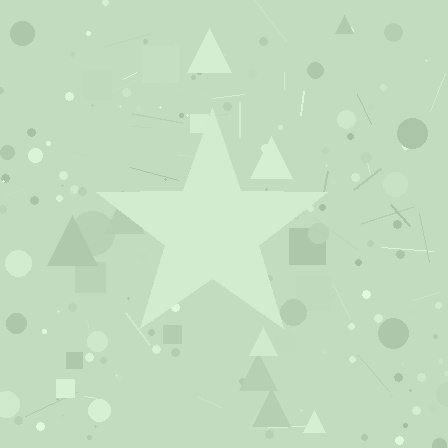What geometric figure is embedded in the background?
A star is embedded in the background.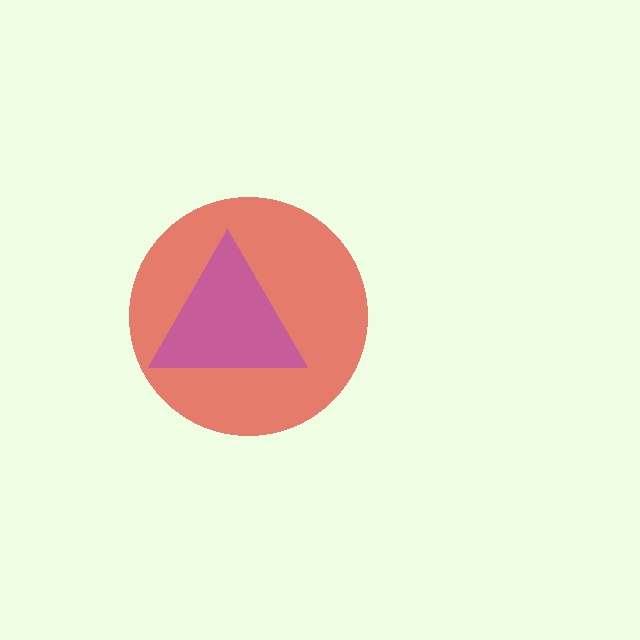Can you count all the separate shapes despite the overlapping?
Yes, there are 2 separate shapes.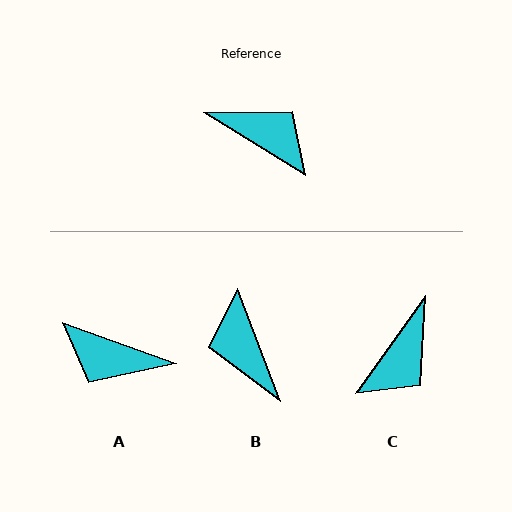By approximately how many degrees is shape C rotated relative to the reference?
Approximately 94 degrees clockwise.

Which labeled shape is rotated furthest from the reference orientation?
A, about 168 degrees away.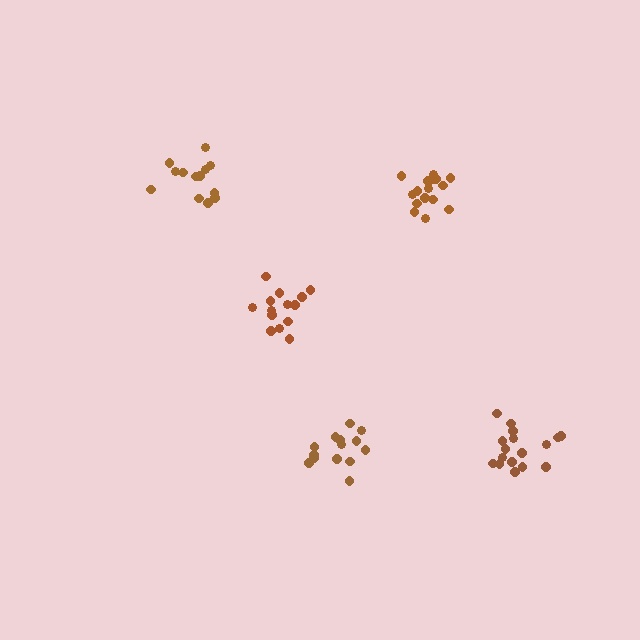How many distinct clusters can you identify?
There are 5 distinct clusters.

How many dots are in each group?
Group 1: 14 dots, Group 2: 13 dots, Group 3: 17 dots, Group 4: 14 dots, Group 5: 17 dots (75 total).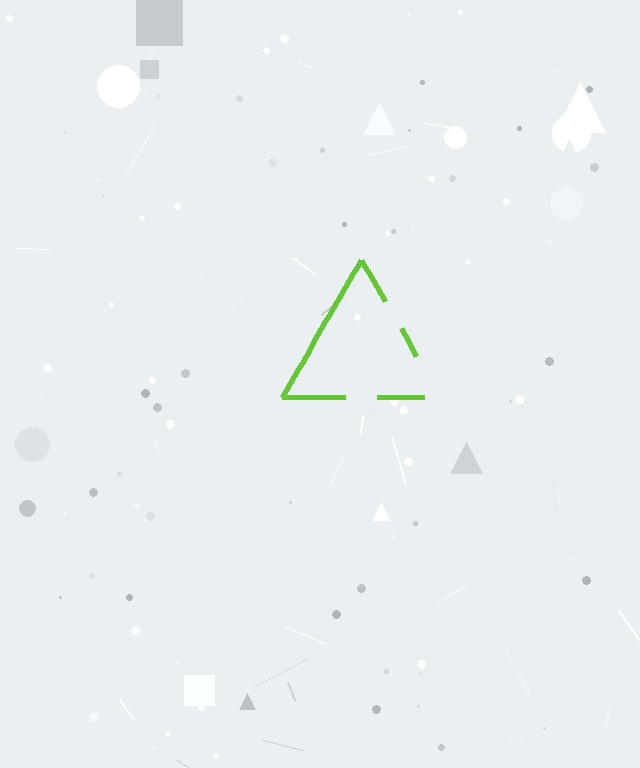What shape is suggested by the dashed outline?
The dashed outline suggests a triangle.